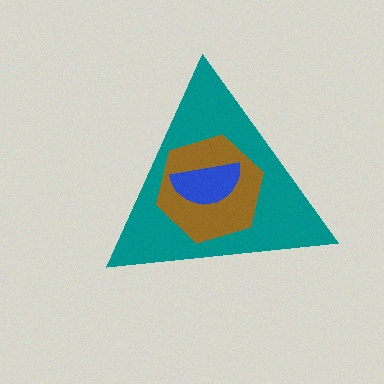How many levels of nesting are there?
3.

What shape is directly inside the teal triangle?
The brown hexagon.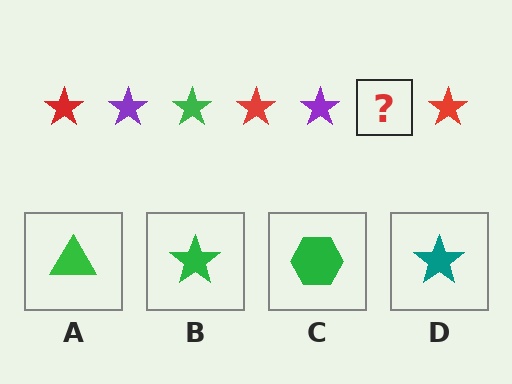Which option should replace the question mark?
Option B.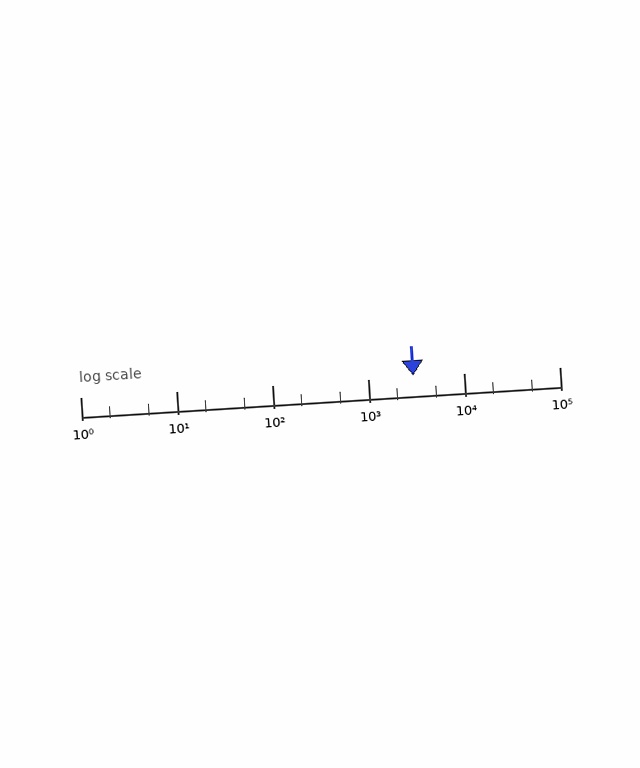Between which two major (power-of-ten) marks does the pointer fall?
The pointer is between 1000 and 10000.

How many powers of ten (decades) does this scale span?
The scale spans 5 decades, from 1 to 100000.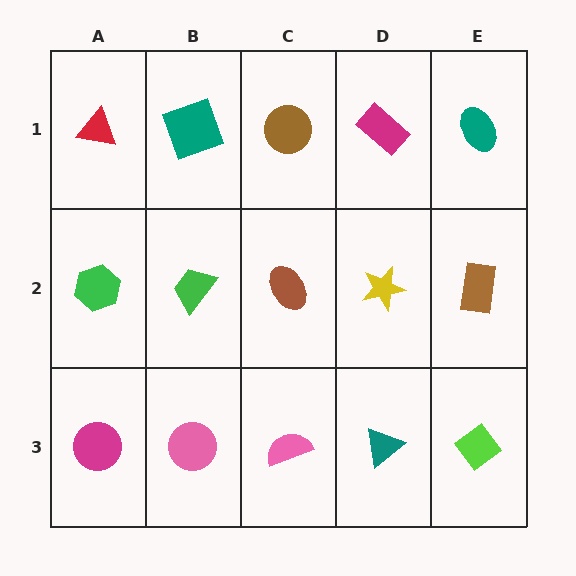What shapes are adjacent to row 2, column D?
A magenta rectangle (row 1, column D), a teal triangle (row 3, column D), a brown ellipse (row 2, column C), a brown rectangle (row 2, column E).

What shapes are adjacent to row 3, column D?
A yellow star (row 2, column D), a pink semicircle (row 3, column C), a lime diamond (row 3, column E).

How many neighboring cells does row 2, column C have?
4.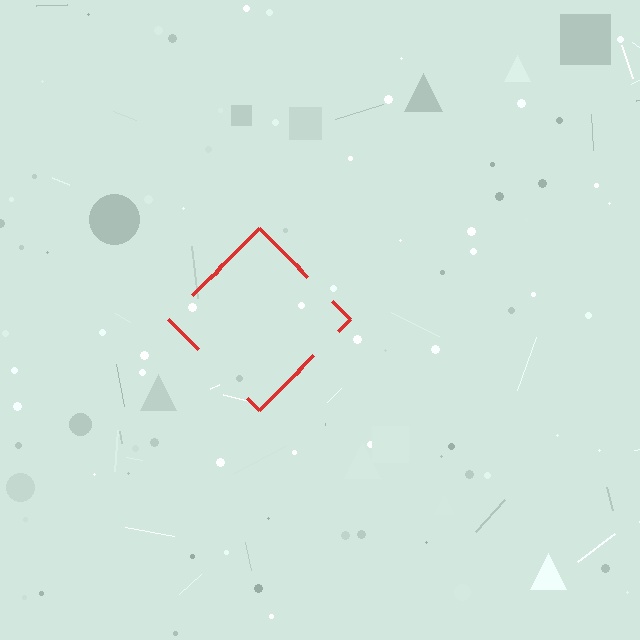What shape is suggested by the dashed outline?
The dashed outline suggests a diamond.